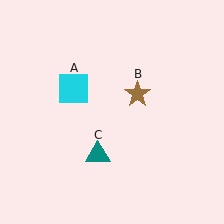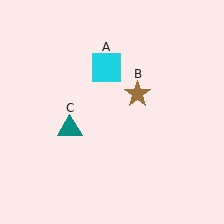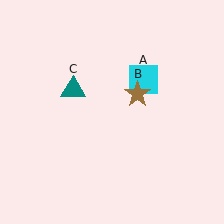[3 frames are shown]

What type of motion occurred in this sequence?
The cyan square (object A), teal triangle (object C) rotated clockwise around the center of the scene.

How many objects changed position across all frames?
2 objects changed position: cyan square (object A), teal triangle (object C).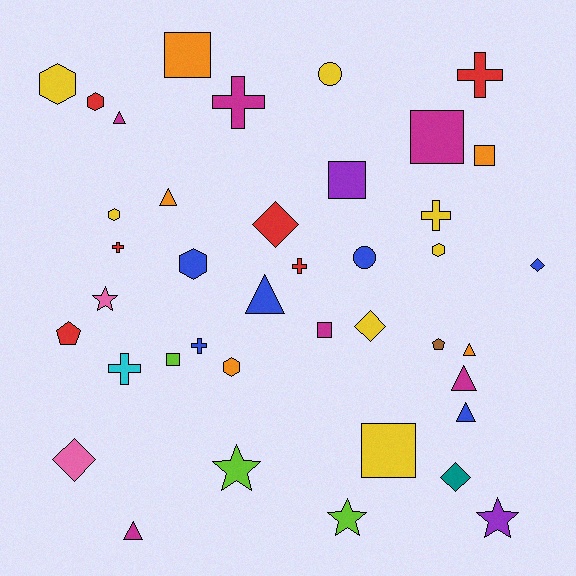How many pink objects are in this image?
There are 2 pink objects.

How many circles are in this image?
There are 2 circles.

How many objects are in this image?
There are 40 objects.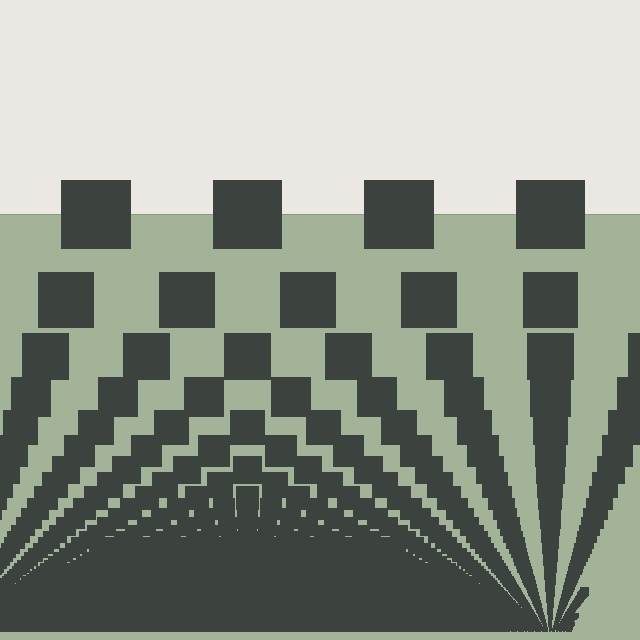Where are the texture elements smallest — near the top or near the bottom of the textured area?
Near the bottom.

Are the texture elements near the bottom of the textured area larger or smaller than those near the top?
Smaller. The gradient is inverted — elements near the bottom are smaller and denser.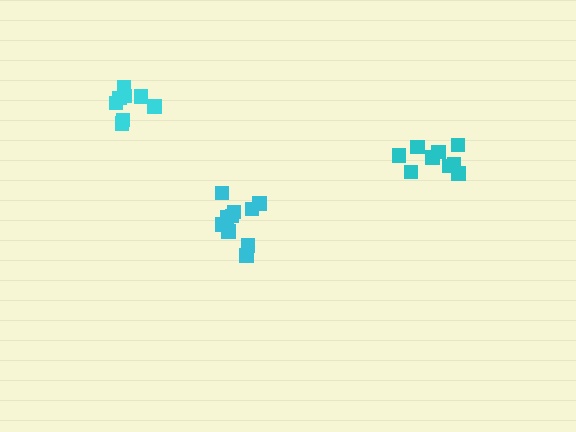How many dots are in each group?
Group 1: 9 dots, Group 2: 8 dots, Group 3: 11 dots (28 total).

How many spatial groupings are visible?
There are 3 spatial groupings.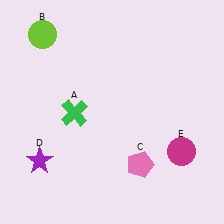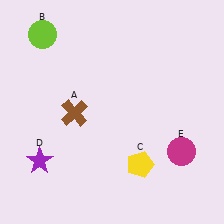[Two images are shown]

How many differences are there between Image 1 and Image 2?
There are 2 differences between the two images.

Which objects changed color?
A changed from green to brown. C changed from pink to yellow.